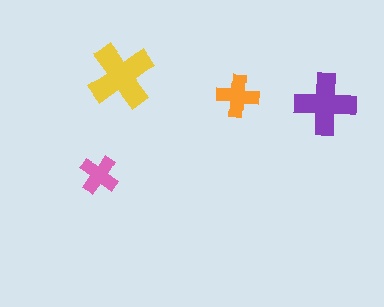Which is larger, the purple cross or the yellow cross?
The yellow one.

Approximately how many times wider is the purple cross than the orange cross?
About 1.5 times wider.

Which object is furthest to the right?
The purple cross is rightmost.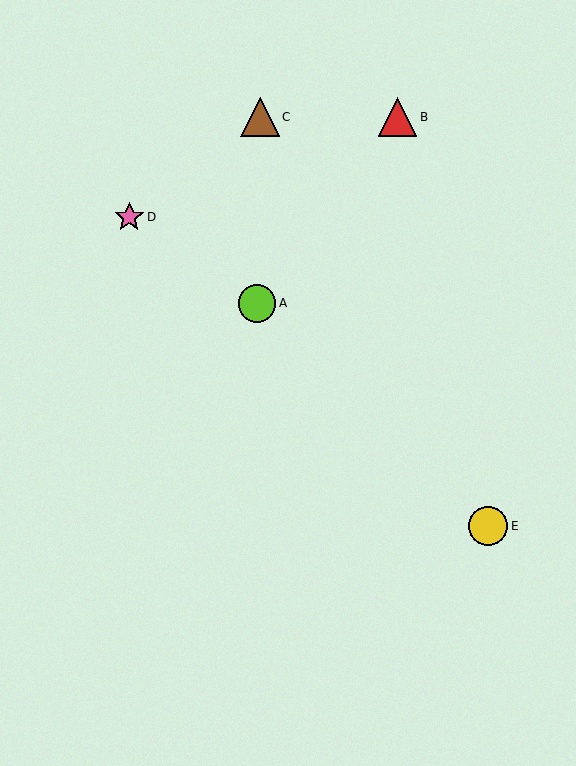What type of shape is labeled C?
Shape C is a brown triangle.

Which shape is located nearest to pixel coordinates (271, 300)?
The lime circle (labeled A) at (257, 303) is nearest to that location.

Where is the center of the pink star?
The center of the pink star is at (129, 217).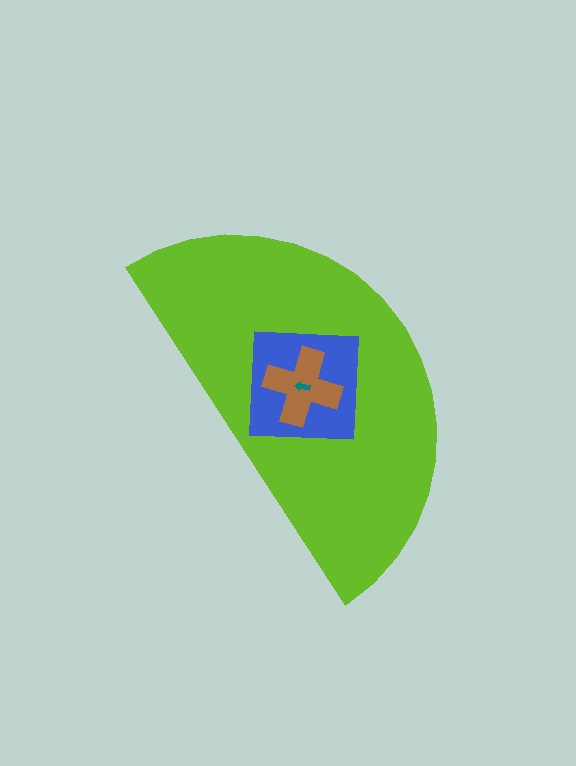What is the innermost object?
The teal arrow.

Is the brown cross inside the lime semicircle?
Yes.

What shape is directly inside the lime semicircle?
The blue square.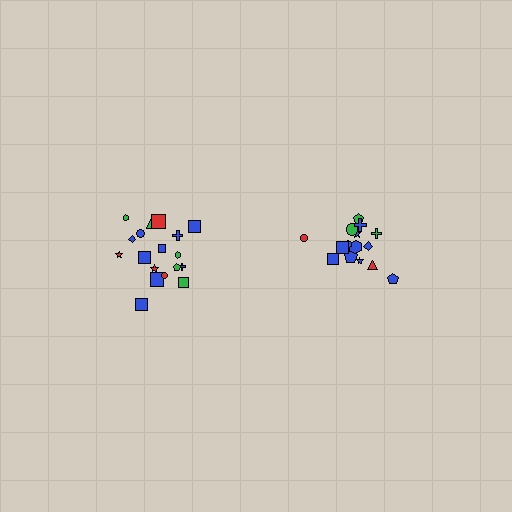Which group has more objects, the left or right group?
The left group.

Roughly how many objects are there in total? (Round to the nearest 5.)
Roughly 35 objects in total.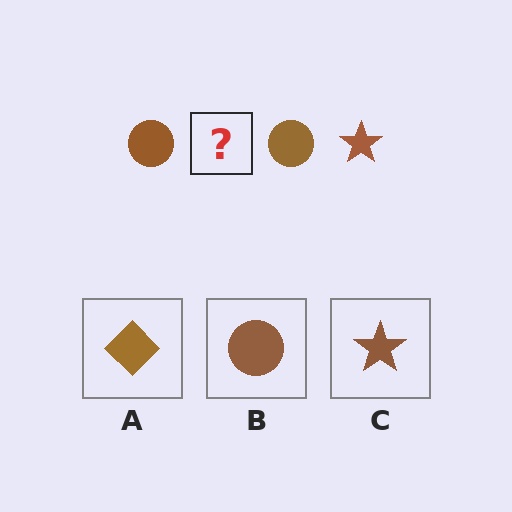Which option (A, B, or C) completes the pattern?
C.